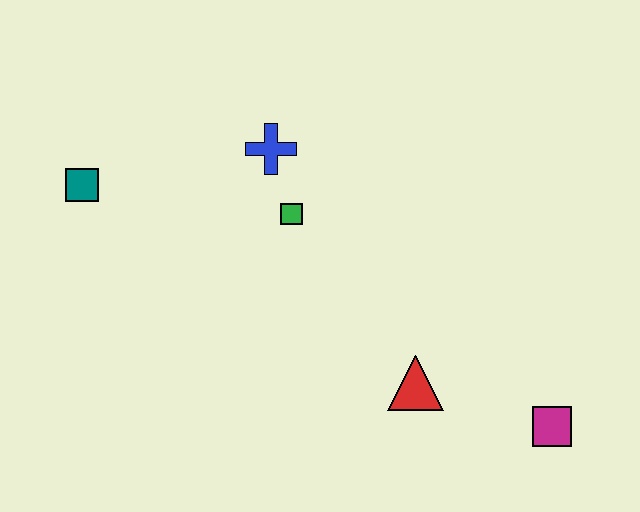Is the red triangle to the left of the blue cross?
No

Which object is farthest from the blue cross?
The magenta square is farthest from the blue cross.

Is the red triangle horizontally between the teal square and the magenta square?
Yes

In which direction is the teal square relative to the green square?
The teal square is to the left of the green square.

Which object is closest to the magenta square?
The red triangle is closest to the magenta square.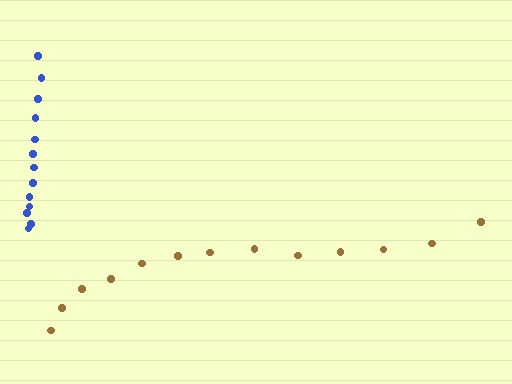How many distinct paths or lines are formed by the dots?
There are 2 distinct paths.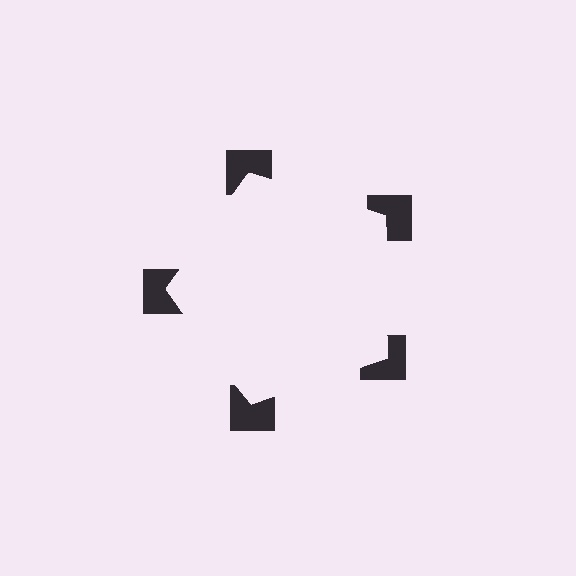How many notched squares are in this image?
There are 5 — one at each vertex of the illusory pentagon.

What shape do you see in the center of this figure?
An illusory pentagon — its edges are inferred from the aligned wedge cuts in the notched squares, not physically drawn.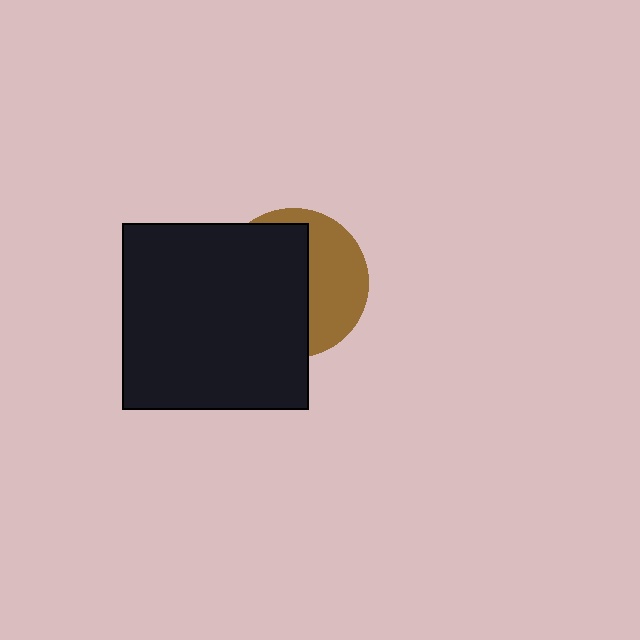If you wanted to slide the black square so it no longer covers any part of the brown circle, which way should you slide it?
Slide it left — that is the most direct way to separate the two shapes.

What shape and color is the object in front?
The object in front is a black square.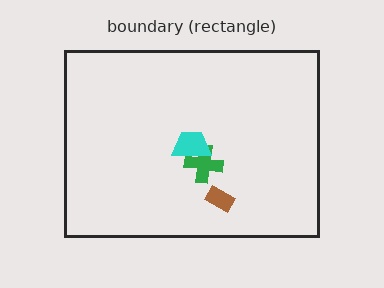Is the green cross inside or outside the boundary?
Inside.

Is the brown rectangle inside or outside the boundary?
Inside.